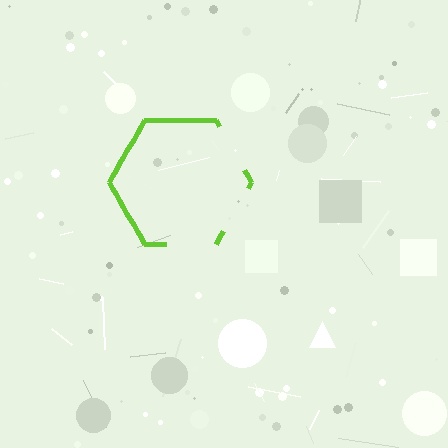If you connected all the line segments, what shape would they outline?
They would outline a hexagon.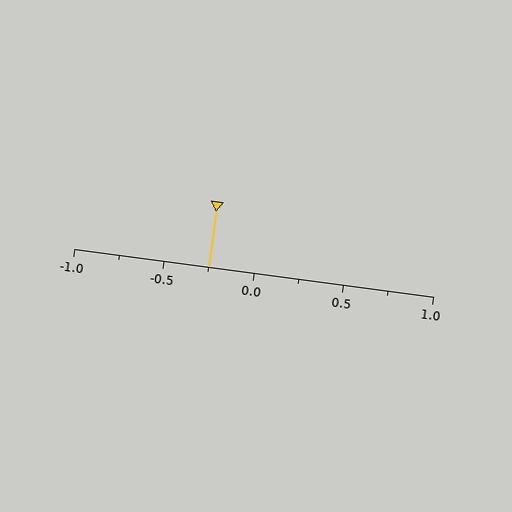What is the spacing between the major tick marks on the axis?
The major ticks are spaced 0.5 apart.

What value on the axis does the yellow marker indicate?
The marker indicates approximately -0.25.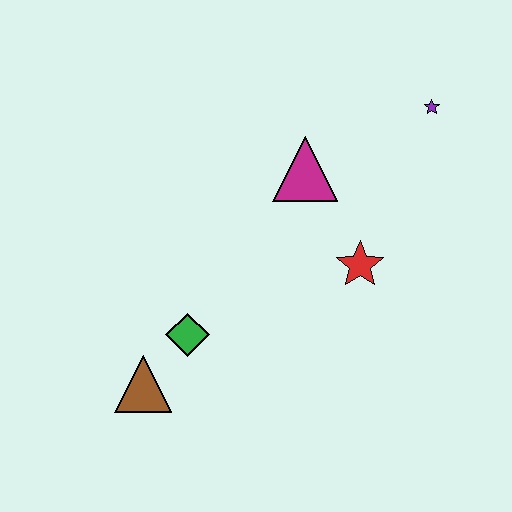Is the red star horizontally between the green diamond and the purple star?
Yes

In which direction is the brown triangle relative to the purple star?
The brown triangle is to the left of the purple star.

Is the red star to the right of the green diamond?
Yes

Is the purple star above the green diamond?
Yes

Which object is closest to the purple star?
The magenta triangle is closest to the purple star.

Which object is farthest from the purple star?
The brown triangle is farthest from the purple star.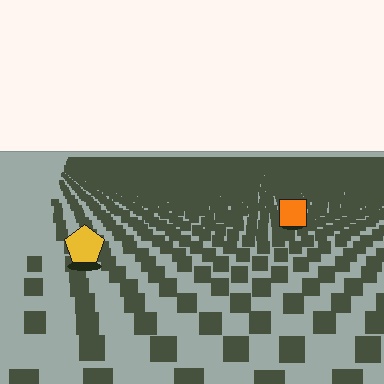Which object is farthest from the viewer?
The orange square is farthest from the viewer. It appears smaller and the ground texture around it is denser.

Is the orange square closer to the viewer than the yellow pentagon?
No. The yellow pentagon is closer — you can tell from the texture gradient: the ground texture is coarser near it.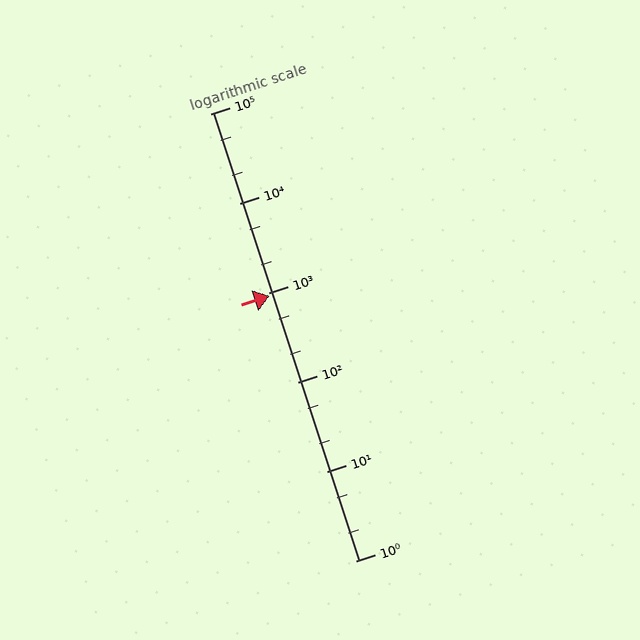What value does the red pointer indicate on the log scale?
The pointer indicates approximately 910.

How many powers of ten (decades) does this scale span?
The scale spans 5 decades, from 1 to 100000.